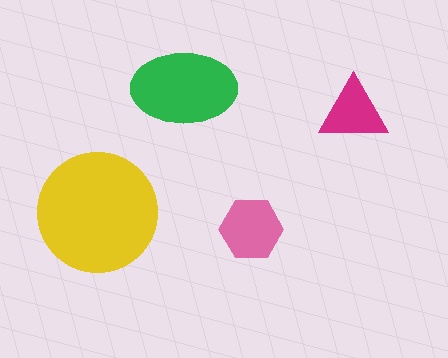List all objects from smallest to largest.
The magenta triangle, the pink hexagon, the green ellipse, the yellow circle.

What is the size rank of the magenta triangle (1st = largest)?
4th.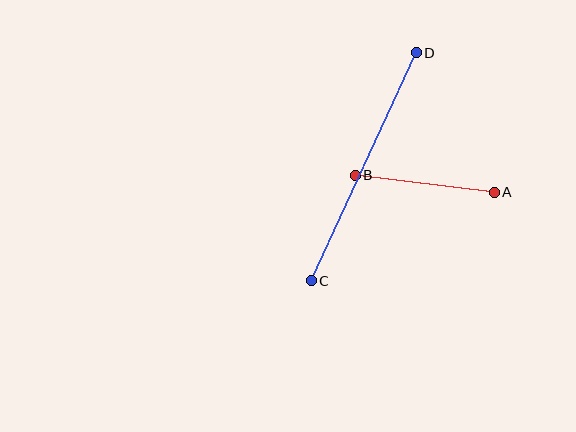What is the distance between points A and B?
The distance is approximately 140 pixels.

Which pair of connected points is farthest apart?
Points C and D are farthest apart.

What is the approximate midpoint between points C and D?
The midpoint is at approximately (364, 167) pixels.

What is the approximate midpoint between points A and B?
The midpoint is at approximately (425, 184) pixels.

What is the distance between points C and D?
The distance is approximately 251 pixels.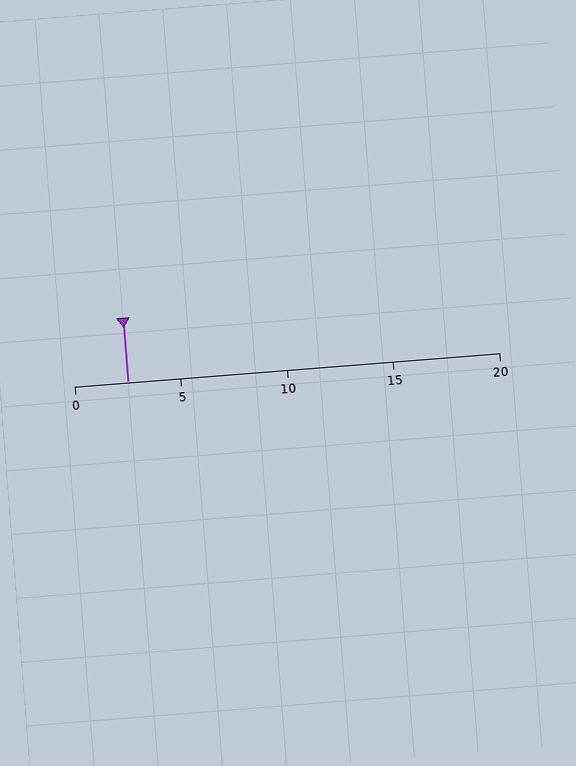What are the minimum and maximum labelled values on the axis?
The axis runs from 0 to 20.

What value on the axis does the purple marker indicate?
The marker indicates approximately 2.5.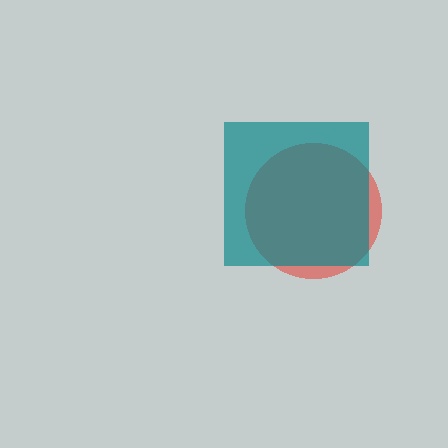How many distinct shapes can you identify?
There are 2 distinct shapes: a red circle, a teal square.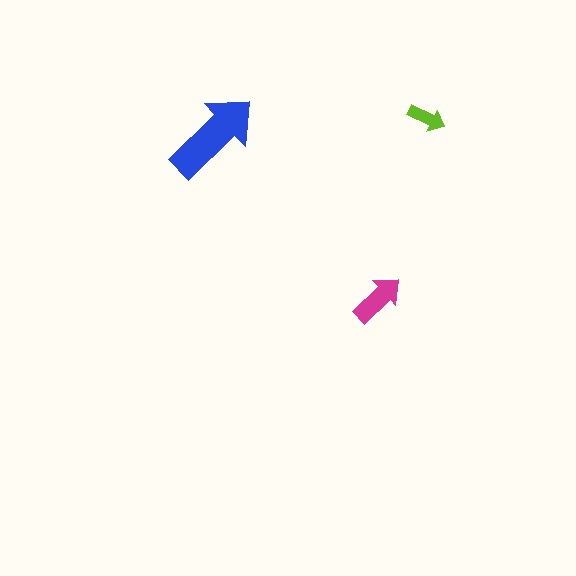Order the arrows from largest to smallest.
the blue one, the magenta one, the lime one.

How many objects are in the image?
There are 3 objects in the image.